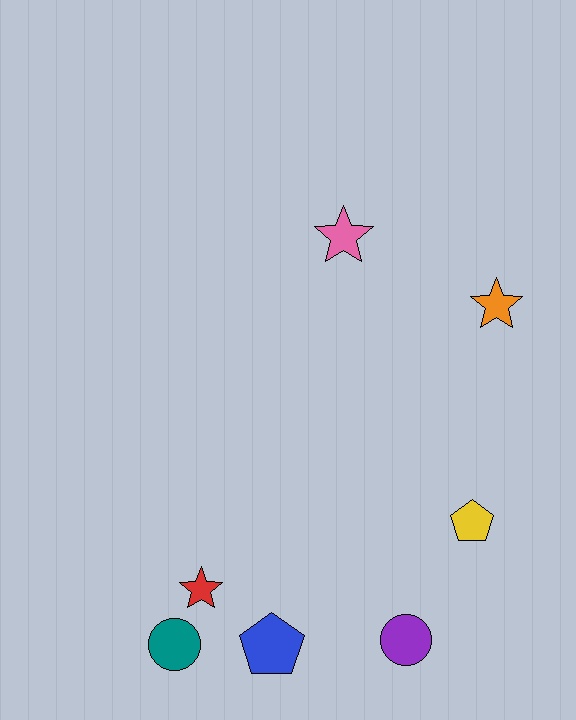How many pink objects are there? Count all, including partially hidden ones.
There is 1 pink object.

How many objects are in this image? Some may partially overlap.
There are 7 objects.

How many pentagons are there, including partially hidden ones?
There are 2 pentagons.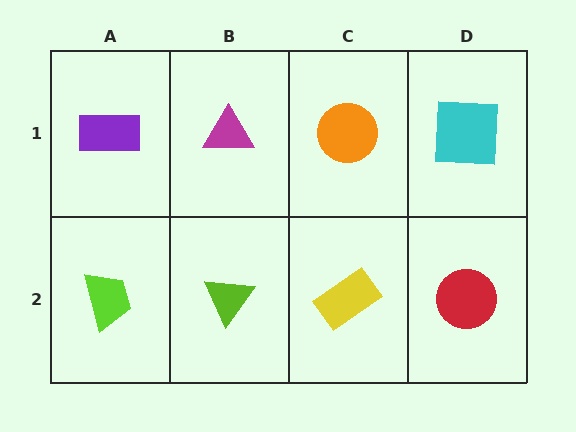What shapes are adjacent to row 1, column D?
A red circle (row 2, column D), an orange circle (row 1, column C).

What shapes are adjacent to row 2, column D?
A cyan square (row 1, column D), a yellow rectangle (row 2, column C).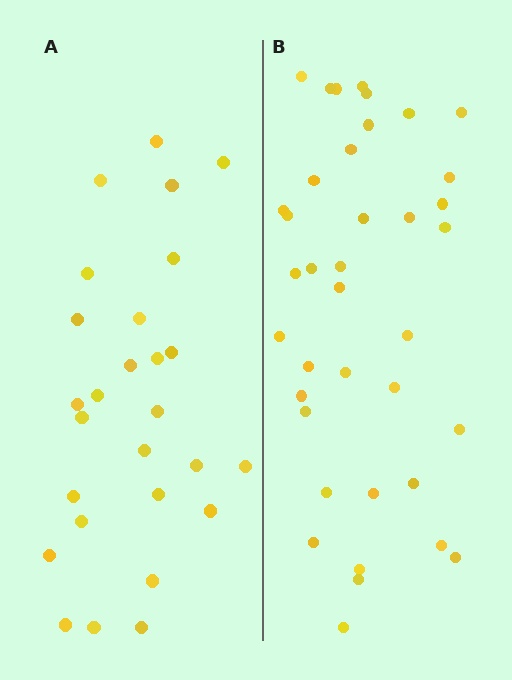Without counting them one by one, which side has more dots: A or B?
Region B (the right region) has more dots.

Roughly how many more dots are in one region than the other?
Region B has roughly 12 or so more dots than region A.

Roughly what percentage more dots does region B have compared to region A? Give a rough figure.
About 40% more.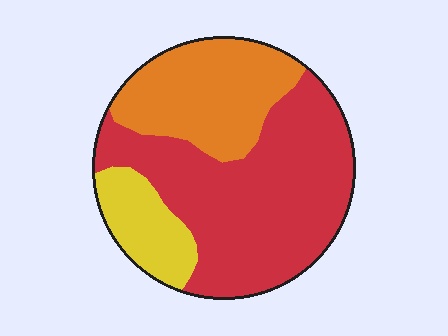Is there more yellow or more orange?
Orange.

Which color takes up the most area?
Red, at roughly 55%.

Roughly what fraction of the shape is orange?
Orange takes up between a quarter and a half of the shape.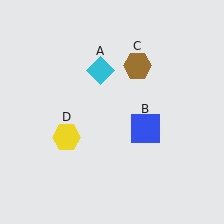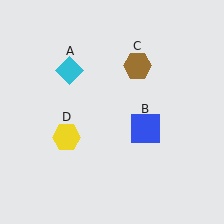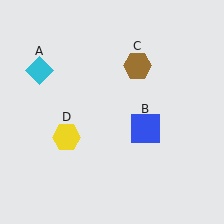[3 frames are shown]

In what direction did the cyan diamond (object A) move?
The cyan diamond (object A) moved left.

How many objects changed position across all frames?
1 object changed position: cyan diamond (object A).